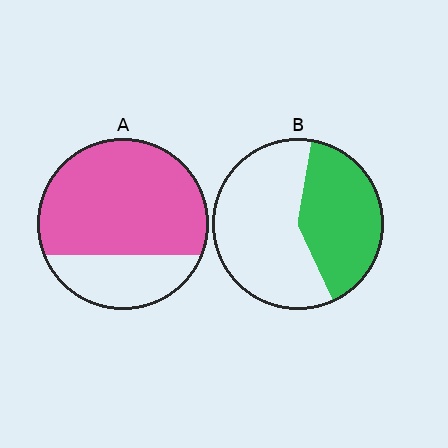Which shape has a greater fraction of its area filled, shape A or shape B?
Shape A.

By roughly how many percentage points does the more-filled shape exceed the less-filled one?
By roughly 30 percentage points (A over B).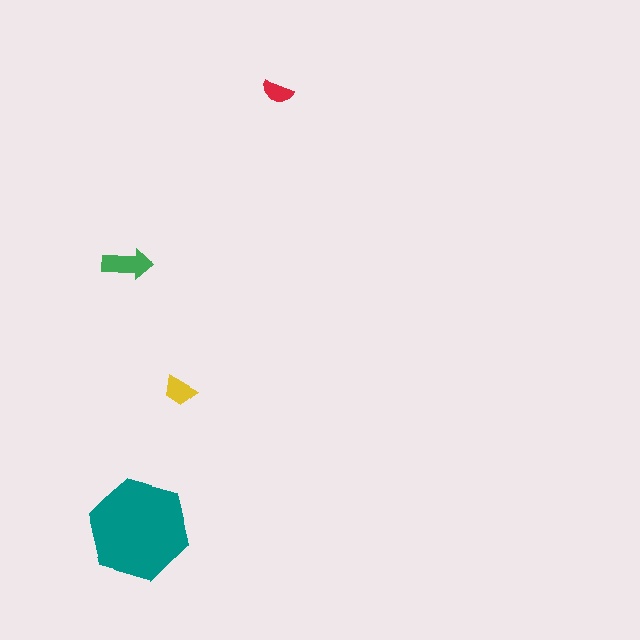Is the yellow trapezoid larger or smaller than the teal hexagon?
Smaller.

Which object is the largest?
The teal hexagon.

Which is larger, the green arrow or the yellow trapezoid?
The green arrow.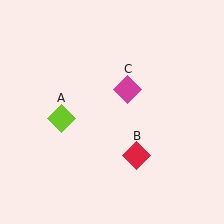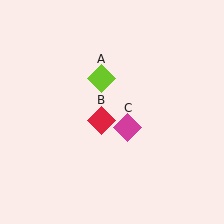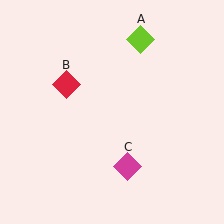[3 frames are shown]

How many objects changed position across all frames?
3 objects changed position: lime diamond (object A), red diamond (object B), magenta diamond (object C).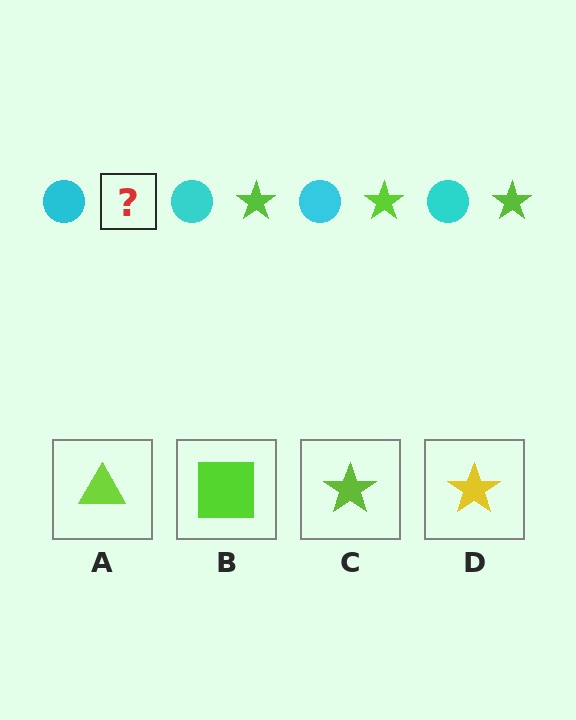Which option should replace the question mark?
Option C.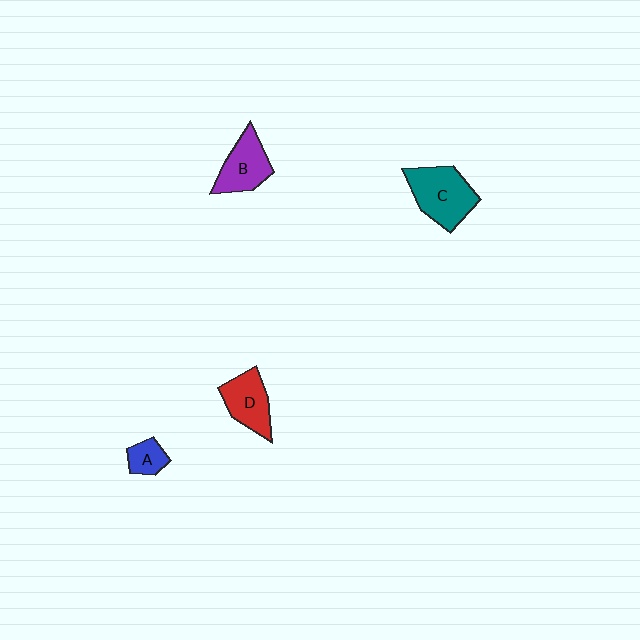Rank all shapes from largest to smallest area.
From largest to smallest: C (teal), B (purple), D (red), A (blue).